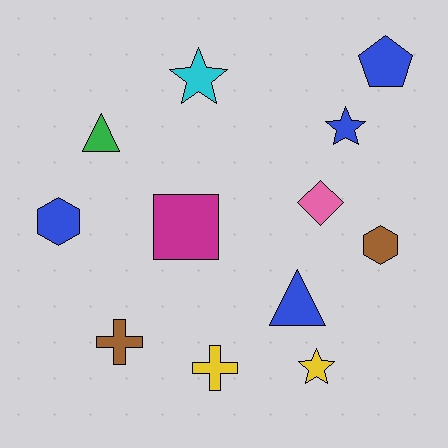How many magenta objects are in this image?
There is 1 magenta object.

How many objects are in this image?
There are 12 objects.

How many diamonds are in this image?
There is 1 diamond.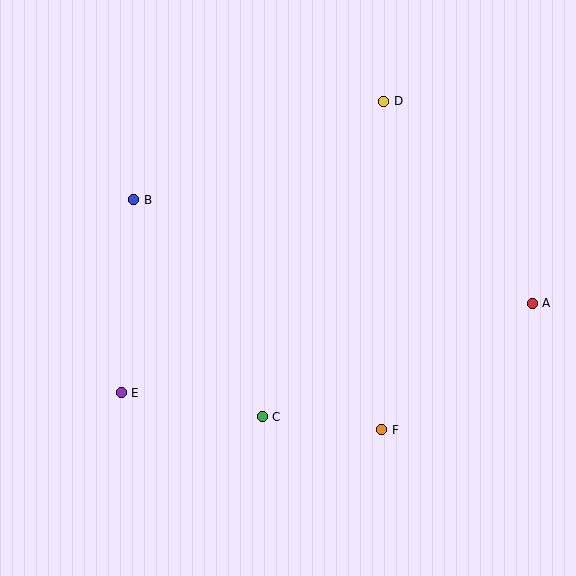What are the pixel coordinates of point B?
Point B is at (134, 200).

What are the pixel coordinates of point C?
Point C is at (262, 417).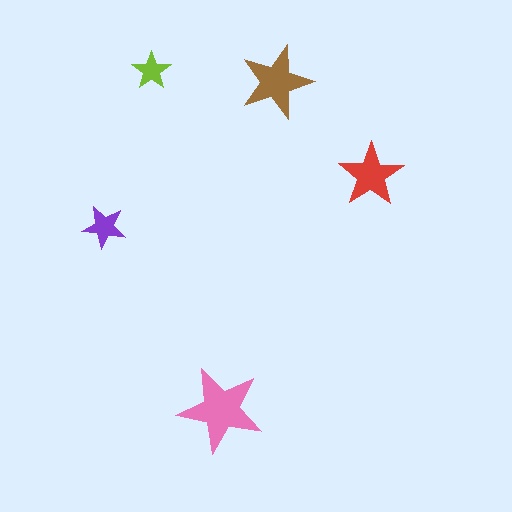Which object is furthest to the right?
The red star is rightmost.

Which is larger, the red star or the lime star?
The red one.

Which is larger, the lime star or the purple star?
The purple one.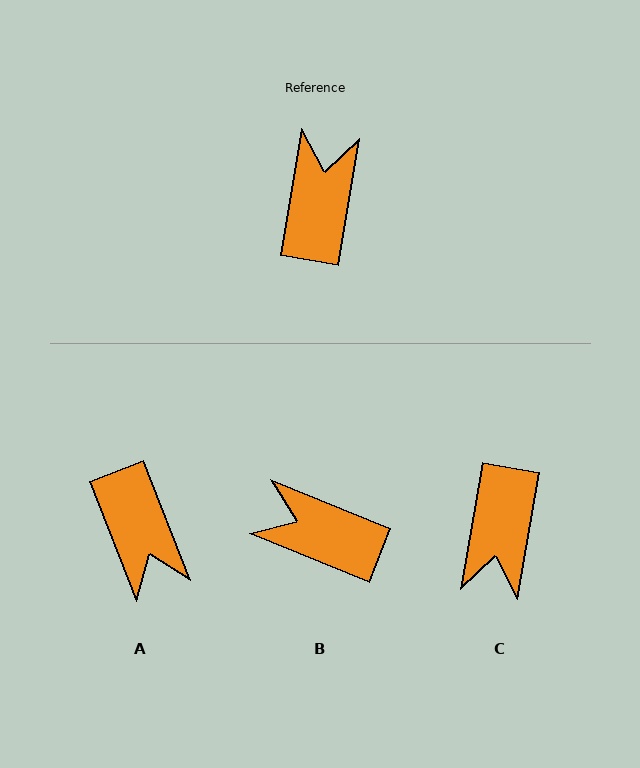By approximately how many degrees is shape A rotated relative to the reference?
Approximately 149 degrees clockwise.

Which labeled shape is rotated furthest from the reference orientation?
C, about 180 degrees away.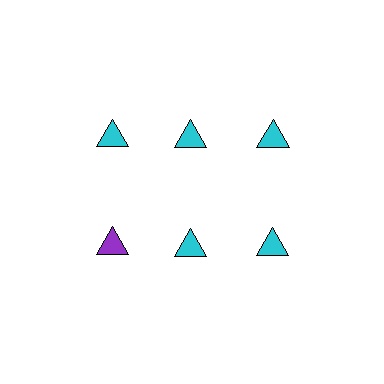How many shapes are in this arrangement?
There are 6 shapes arranged in a grid pattern.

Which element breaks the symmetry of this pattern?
The purple triangle in the second row, leftmost column breaks the symmetry. All other shapes are cyan triangles.